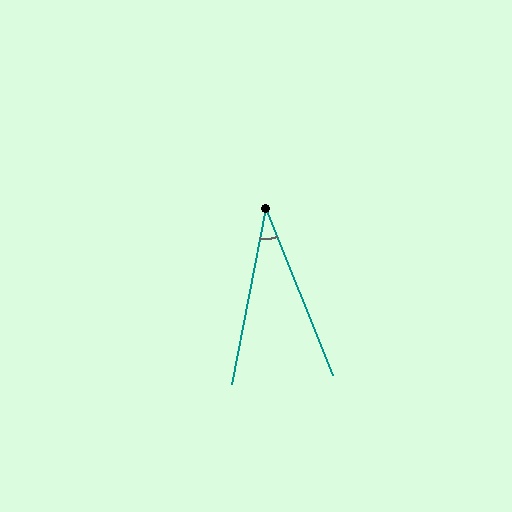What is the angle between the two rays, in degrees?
Approximately 33 degrees.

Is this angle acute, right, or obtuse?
It is acute.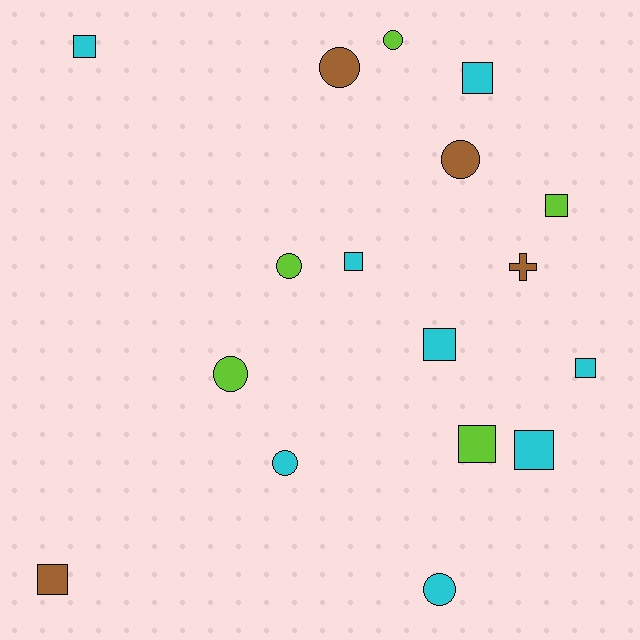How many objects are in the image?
There are 17 objects.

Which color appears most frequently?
Cyan, with 8 objects.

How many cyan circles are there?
There are 2 cyan circles.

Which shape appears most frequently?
Square, with 9 objects.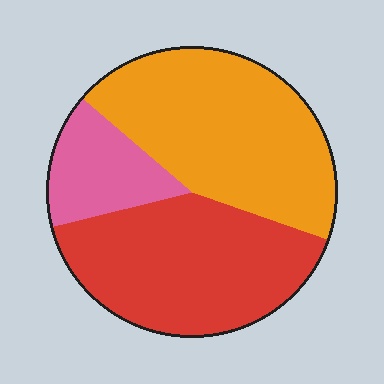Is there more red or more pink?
Red.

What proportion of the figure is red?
Red covers about 40% of the figure.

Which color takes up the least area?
Pink, at roughly 15%.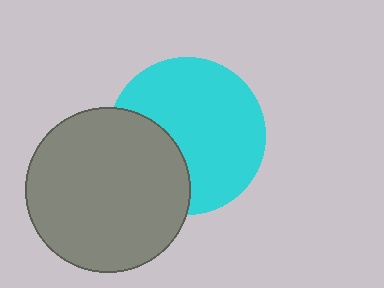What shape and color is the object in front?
The object in front is a gray circle.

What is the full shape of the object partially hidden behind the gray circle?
The partially hidden object is a cyan circle.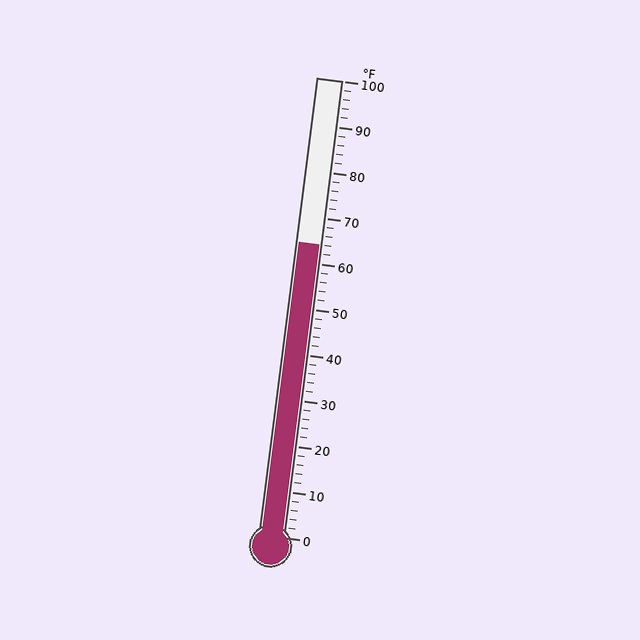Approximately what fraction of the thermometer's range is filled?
The thermometer is filled to approximately 65% of its range.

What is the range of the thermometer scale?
The thermometer scale ranges from 0°F to 100°F.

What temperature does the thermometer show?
The thermometer shows approximately 64°F.